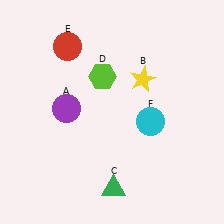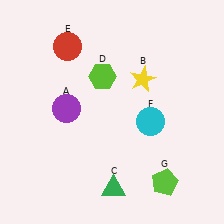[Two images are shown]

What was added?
A lime pentagon (G) was added in Image 2.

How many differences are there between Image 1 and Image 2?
There is 1 difference between the two images.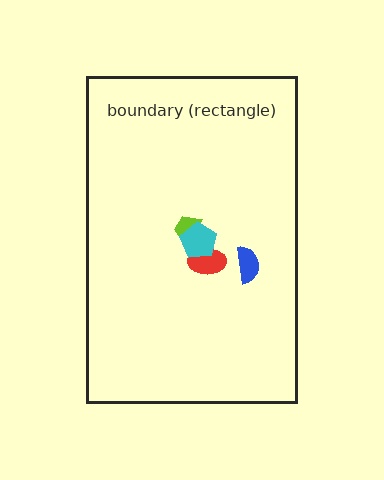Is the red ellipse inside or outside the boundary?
Inside.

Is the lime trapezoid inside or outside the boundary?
Inside.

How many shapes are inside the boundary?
4 inside, 0 outside.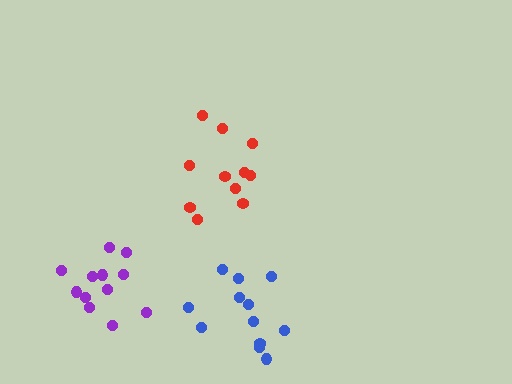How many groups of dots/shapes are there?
There are 3 groups.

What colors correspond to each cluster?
The clusters are colored: purple, blue, red.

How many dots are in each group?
Group 1: 12 dots, Group 2: 12 dots, Group 3: 11 dots (35 total).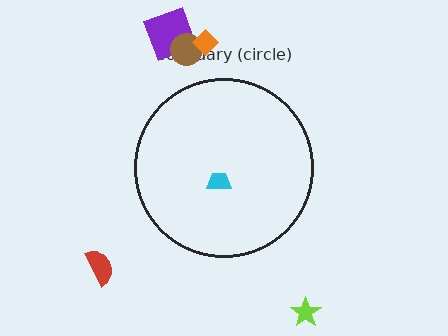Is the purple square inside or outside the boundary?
Outside.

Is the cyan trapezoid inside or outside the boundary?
Inside.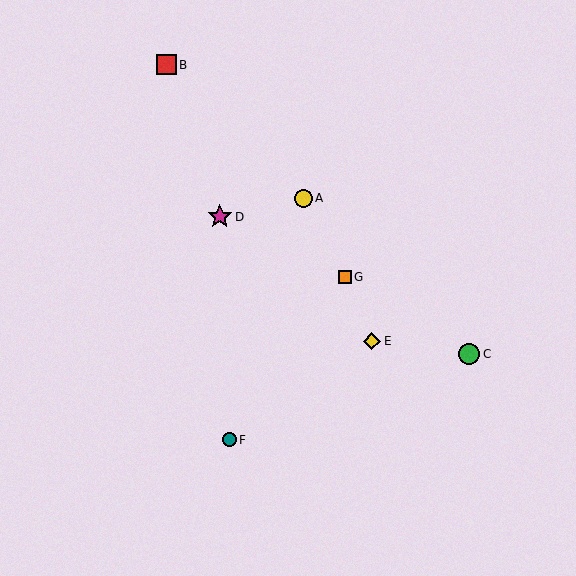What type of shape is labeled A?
Shape A is a yellow circle.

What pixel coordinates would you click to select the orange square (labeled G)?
Click at (345, 277) to select the orange square G.